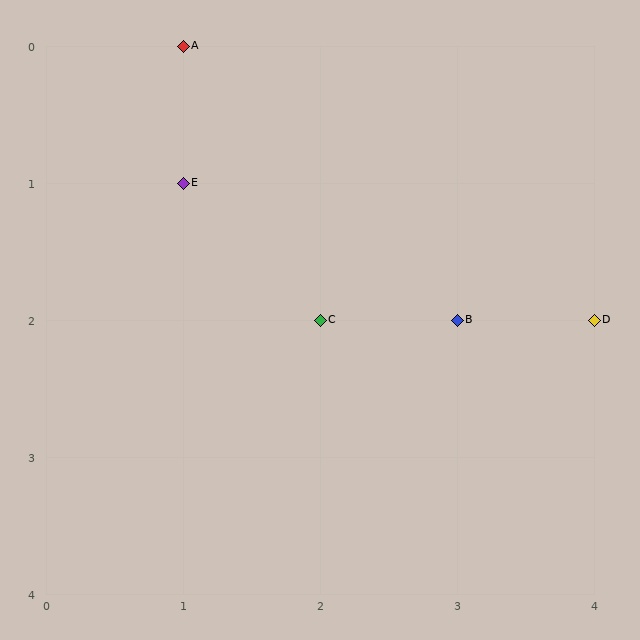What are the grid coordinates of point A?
Point A is at grid coordinates (1, 0).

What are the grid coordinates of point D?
Point D is at grid coordinates (4, 2).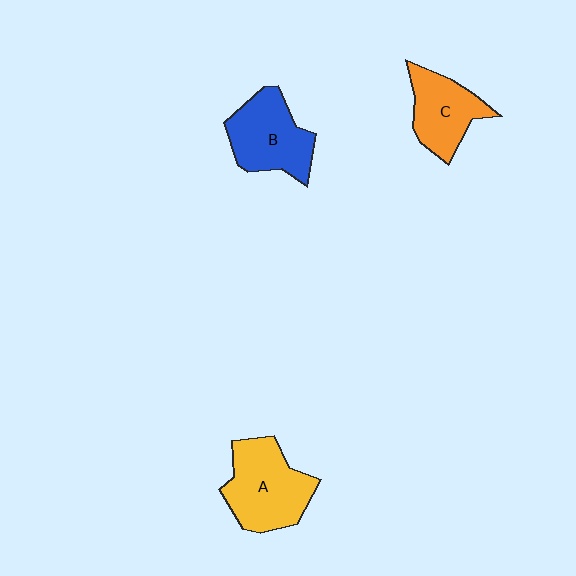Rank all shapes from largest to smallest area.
From largest to smallest: A (yellow), B (blue), C (orange).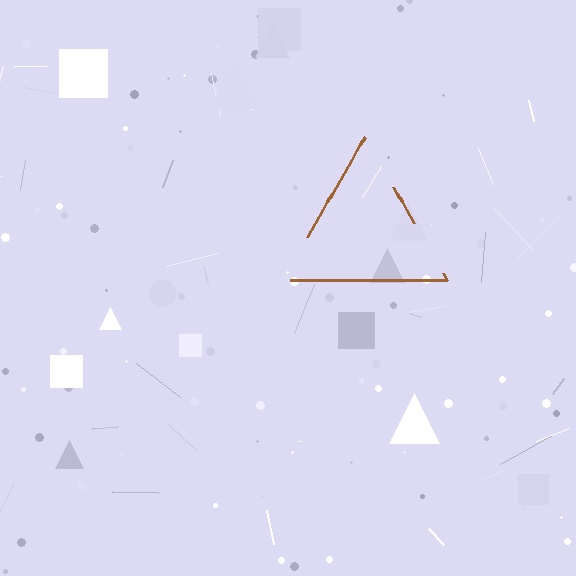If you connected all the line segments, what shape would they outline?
They would outline a triangle.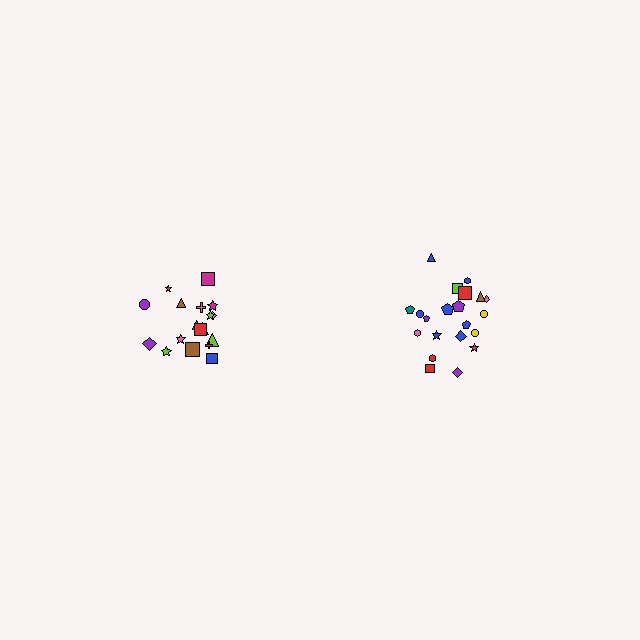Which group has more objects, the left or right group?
The right group.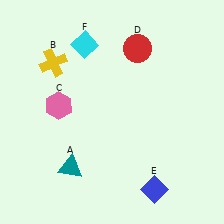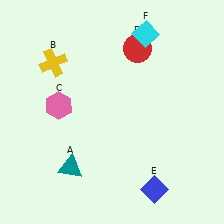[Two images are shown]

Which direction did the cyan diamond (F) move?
The cyan diamond (F) moved right.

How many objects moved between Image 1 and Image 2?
1 object moved between the two images.